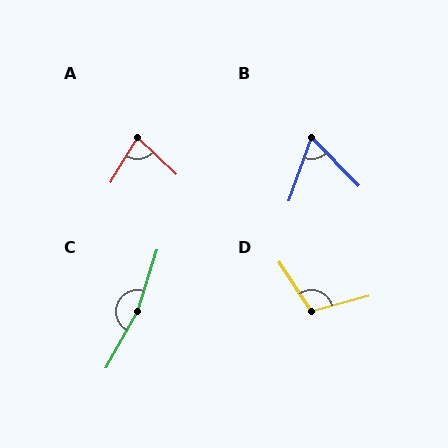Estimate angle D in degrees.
Approximately 109 degrees.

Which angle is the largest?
C, at approximately 168 degrees.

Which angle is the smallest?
B, at approximately 64 degrees.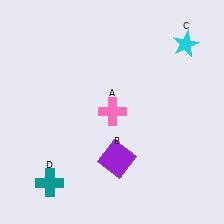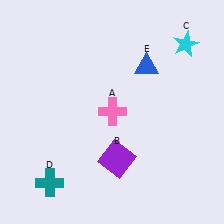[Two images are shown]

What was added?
A blue triangle (E) was added in Image 2.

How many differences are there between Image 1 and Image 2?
There is 1 difference between the two images.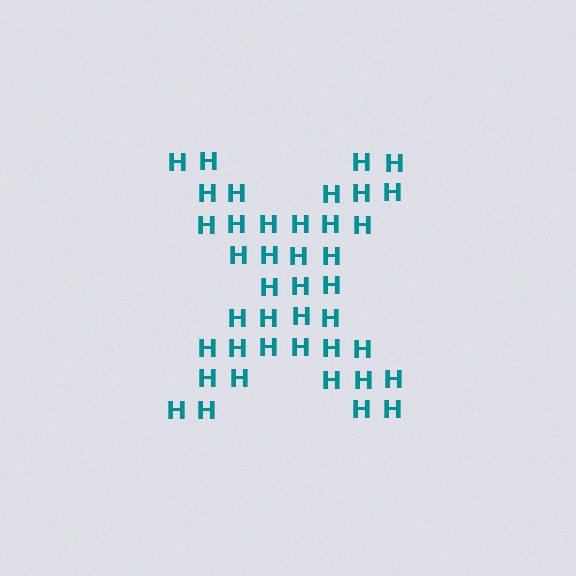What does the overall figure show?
The overall figure shows the letter X.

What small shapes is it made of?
It is made of small letter H's.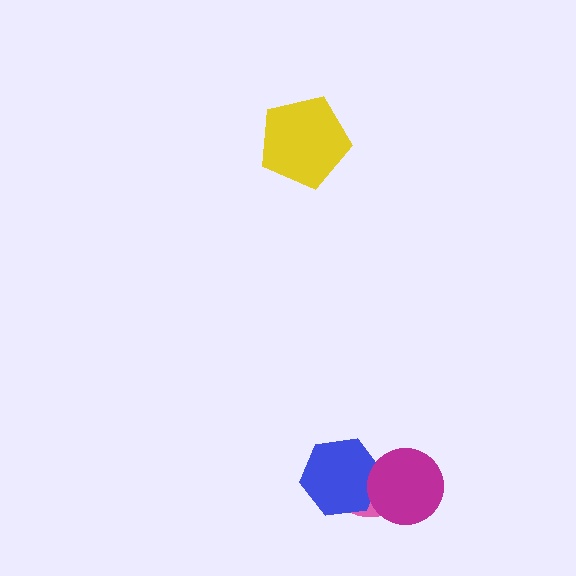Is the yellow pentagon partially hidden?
No, no other shape covers it.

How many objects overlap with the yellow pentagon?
0 objects overlap with the yellow pentagon.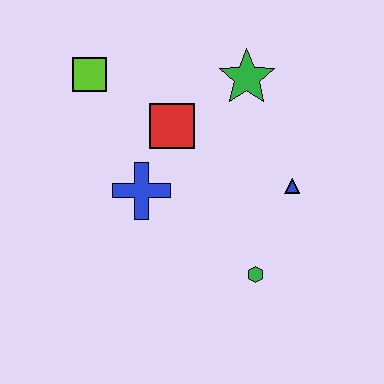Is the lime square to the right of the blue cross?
No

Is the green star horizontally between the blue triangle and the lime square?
Yes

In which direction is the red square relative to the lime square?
The red square is to the right of the lime square.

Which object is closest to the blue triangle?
The green hexagon is closest to the blue triangle.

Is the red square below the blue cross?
No